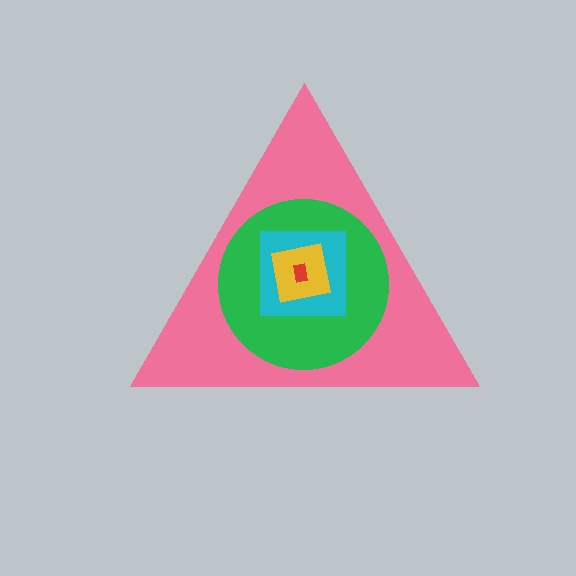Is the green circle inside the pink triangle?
Yes.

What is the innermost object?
The red rectangle.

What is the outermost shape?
The pink triangle.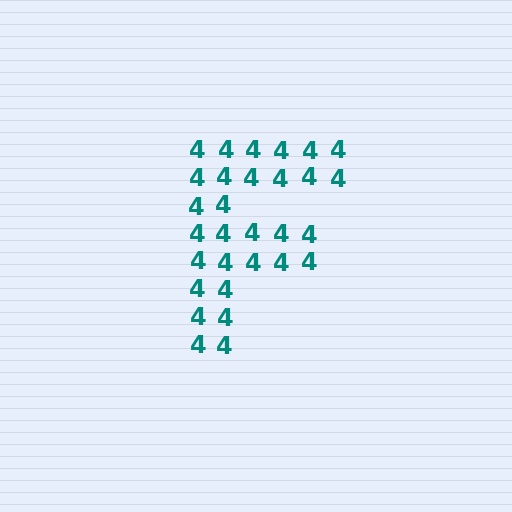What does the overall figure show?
The overall figure shows the letter F.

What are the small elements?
The small elements are digit 4's.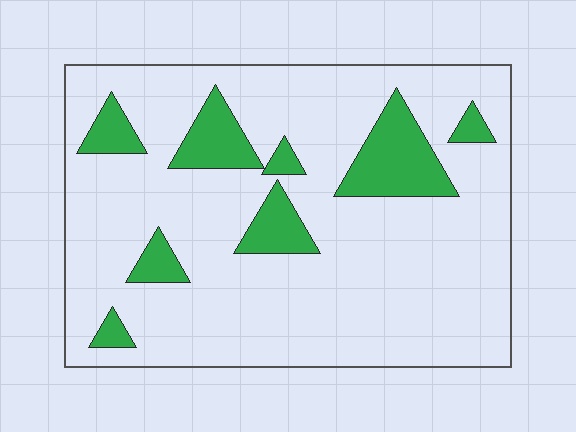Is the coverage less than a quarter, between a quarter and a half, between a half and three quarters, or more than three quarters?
Less than a quarter.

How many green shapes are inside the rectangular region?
8.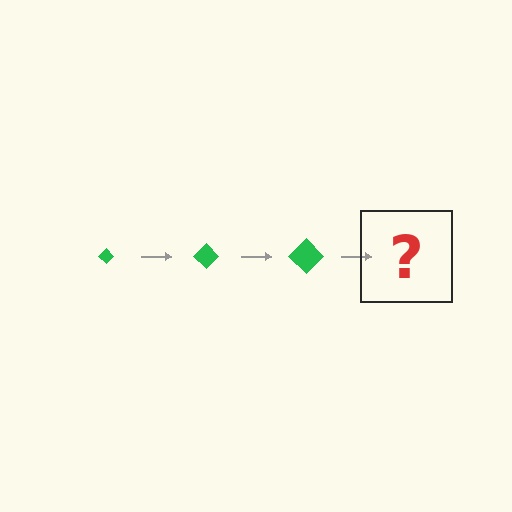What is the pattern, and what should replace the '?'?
The pattern is that the diamond gets progressively larger each step. The '?' should be a green diamond, larger than the previous one.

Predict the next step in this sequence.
The next step is a green diamond, larger than the previous one.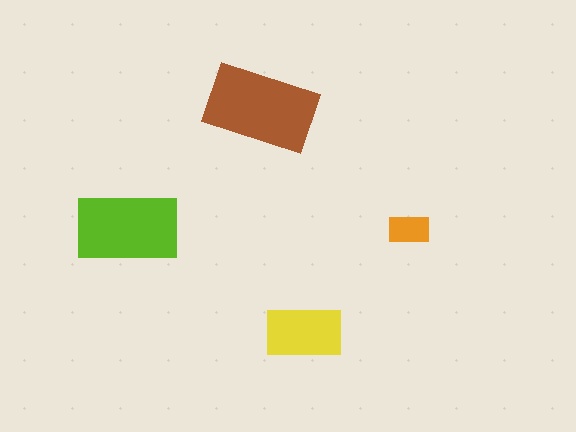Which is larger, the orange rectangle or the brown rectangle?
The brown one.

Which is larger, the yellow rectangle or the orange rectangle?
The yellow one.